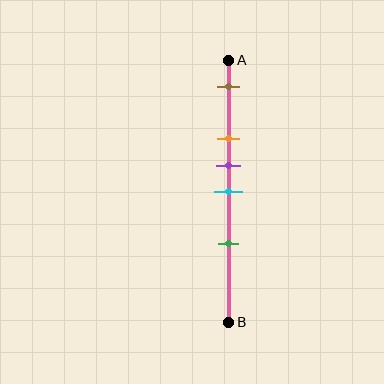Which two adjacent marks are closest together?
The purple and cyan marks are the closest adjacent pair.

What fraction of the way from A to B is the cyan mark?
The cyan mark is approximately 50% (0.5) of the way from A to B.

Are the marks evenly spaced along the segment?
No, the marks are not evenly spaced.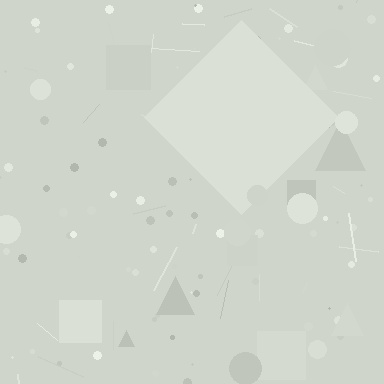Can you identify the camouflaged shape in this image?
The camouflaged shape is a diamond.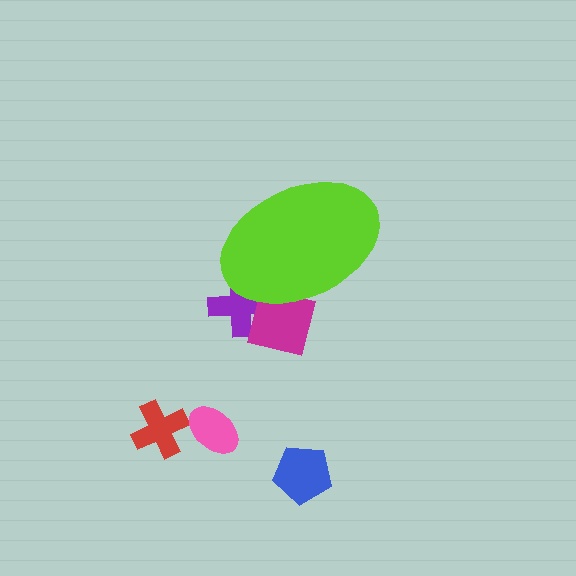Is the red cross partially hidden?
No, the red cross is fully visible.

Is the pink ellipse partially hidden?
No, the pink ellipse is fully visible.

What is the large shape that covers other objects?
A lime ellipse.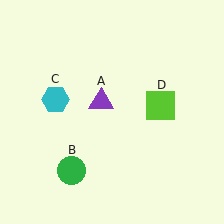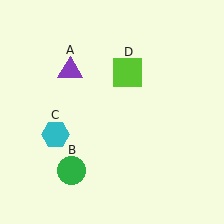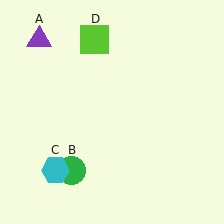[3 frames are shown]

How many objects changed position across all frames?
3 objects changed position: purple triangle (object A), cyan hexagon (object C), lime square (object D).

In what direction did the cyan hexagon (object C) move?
The cyan hexagon (object C) moved down.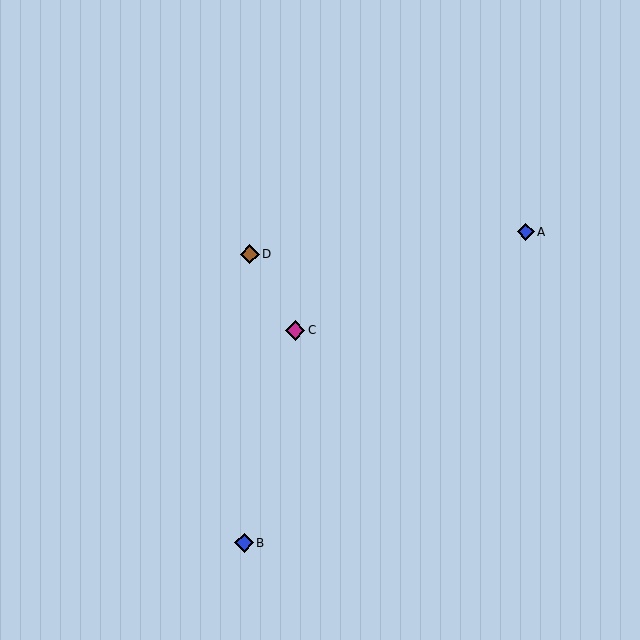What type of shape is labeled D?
Shape D is a brown diamond.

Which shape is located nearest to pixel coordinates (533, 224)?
The blue diamond (labeled A) at (526, 232) is nearest to that location.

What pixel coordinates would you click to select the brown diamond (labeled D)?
Click at (250, 254) to select the brown diamond D.